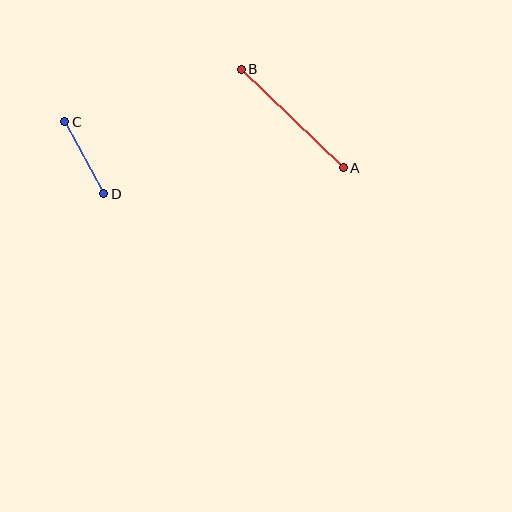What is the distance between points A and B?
The distance is approximately 142 pixels.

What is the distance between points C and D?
The distance is approximately 82 pixels.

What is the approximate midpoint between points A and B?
The midpoint is at approximately (292, 119) pixels.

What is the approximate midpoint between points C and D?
The midpoint is at approximately (84, 158) pixels.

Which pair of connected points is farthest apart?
Points A and B are farthest apart.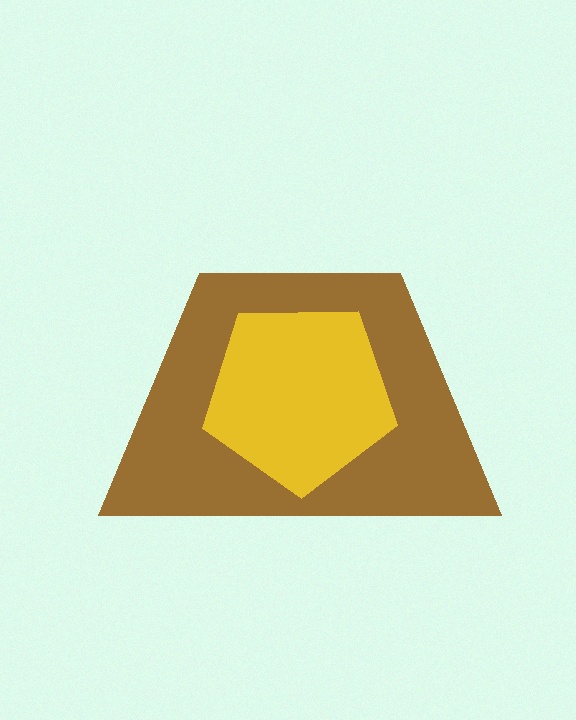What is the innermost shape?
The yellow pentagon.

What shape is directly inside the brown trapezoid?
The yellow pentagon.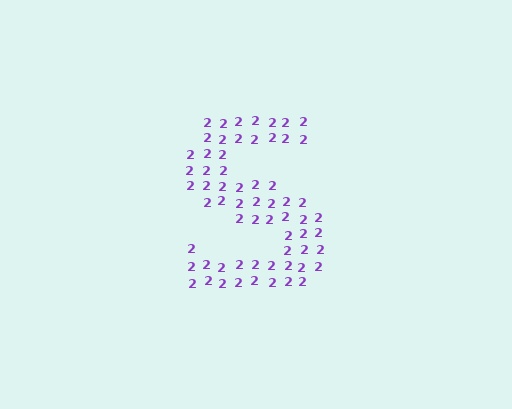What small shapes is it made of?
It is made of small digit 2's.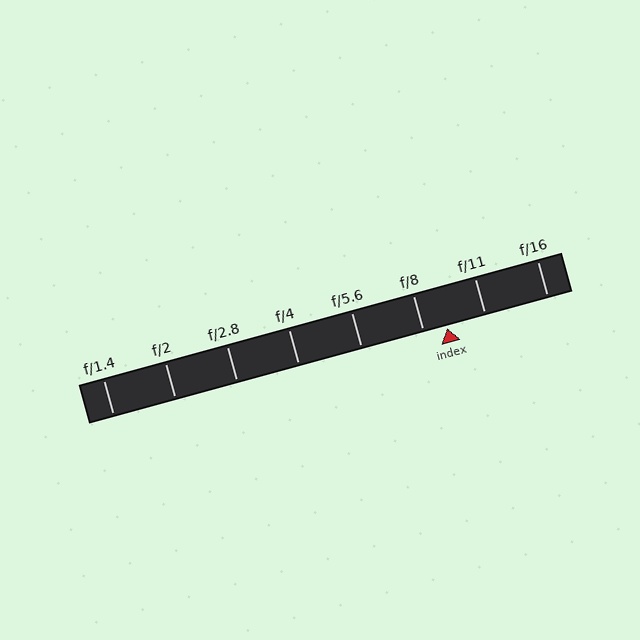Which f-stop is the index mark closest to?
The index mark is closest to f/8.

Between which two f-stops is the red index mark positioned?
The index mark is between f/8 and f/11.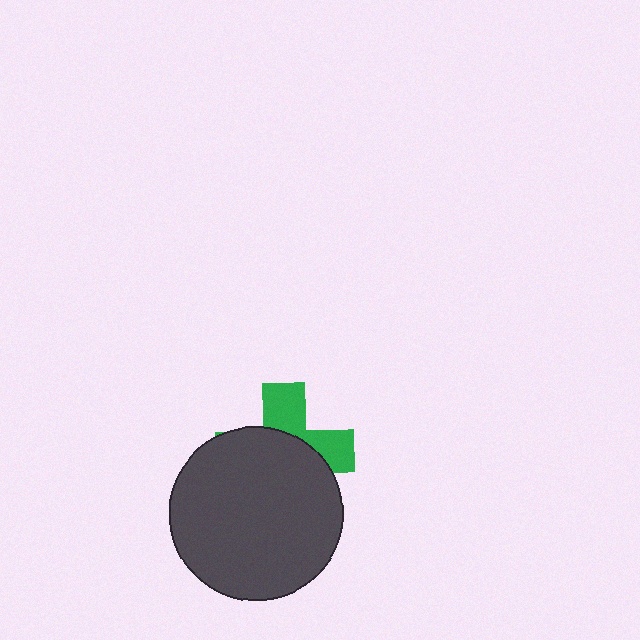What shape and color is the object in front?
The object in front is a dark gray circle.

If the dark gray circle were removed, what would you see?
You would see the complete green cross.